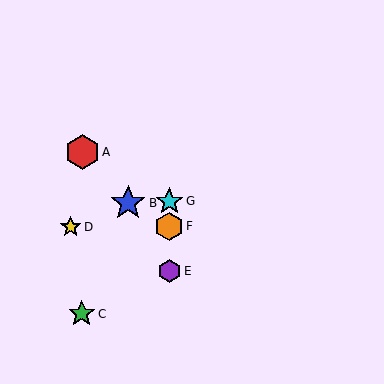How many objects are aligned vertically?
3 objects (E, F, G) are aligned vertically.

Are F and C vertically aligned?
No, F is at x≈169 and C is at x≈82.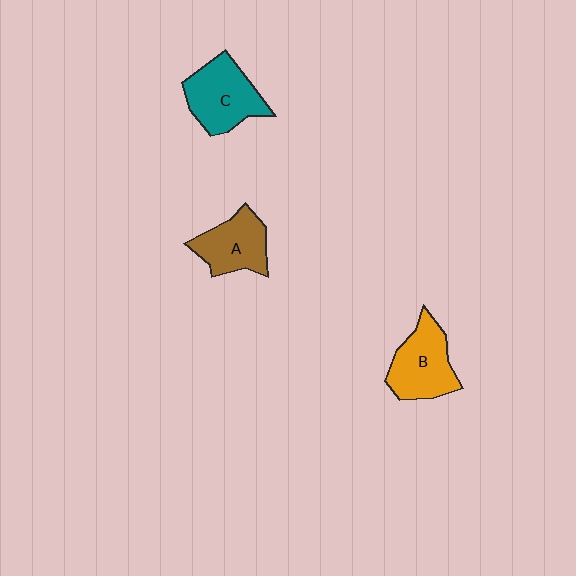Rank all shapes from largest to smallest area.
From largest to smallest: C (teal), B (orange), A (brown).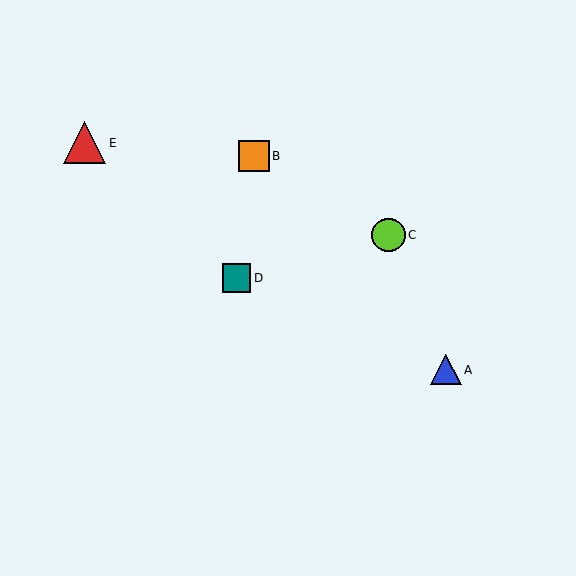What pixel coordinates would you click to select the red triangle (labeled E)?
Click at (84, 143) to select the red triangle E.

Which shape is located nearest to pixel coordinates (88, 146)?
The red triangle (labeled E) at (84, 143) is nearest to that location.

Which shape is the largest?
The red triangle (labeled E) is the largest.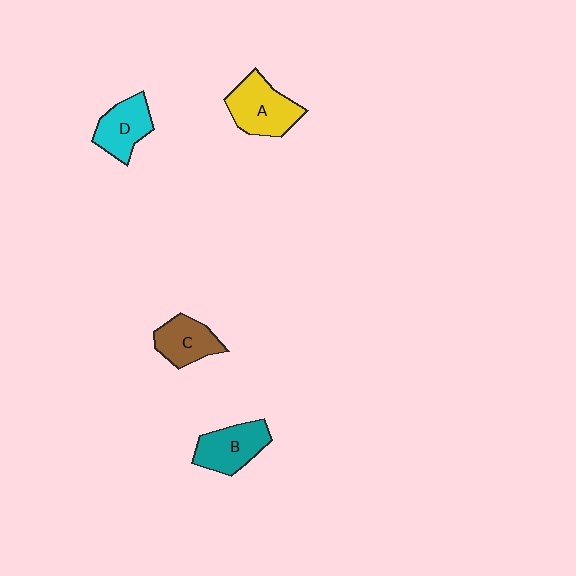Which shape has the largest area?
Shape A (yellow).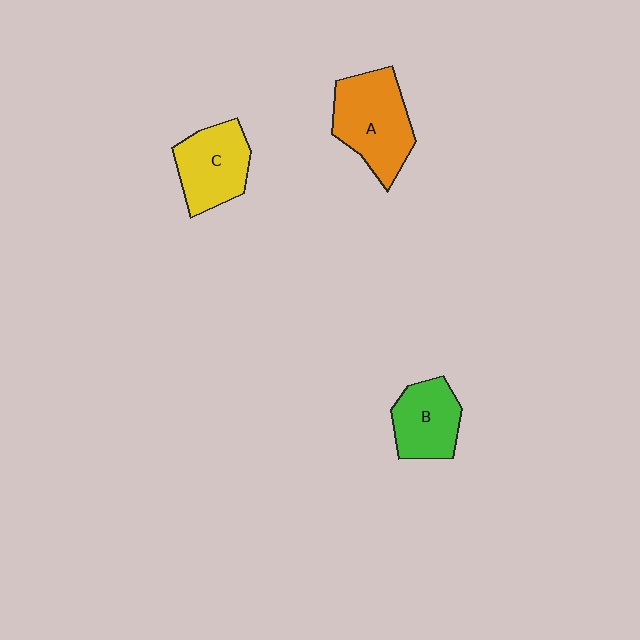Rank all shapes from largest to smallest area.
From largest to smallest: A (orange), C (yellow), B (green).